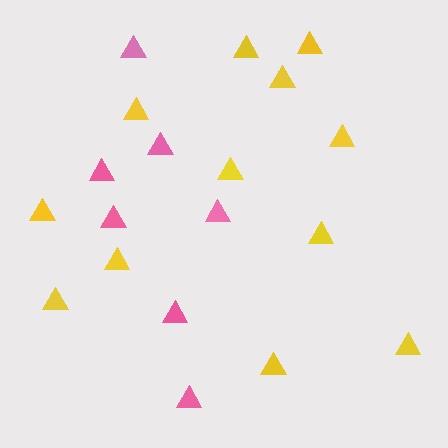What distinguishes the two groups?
There are 2 groups: one group of pink triangles (7) and one group of yellow triangles (12).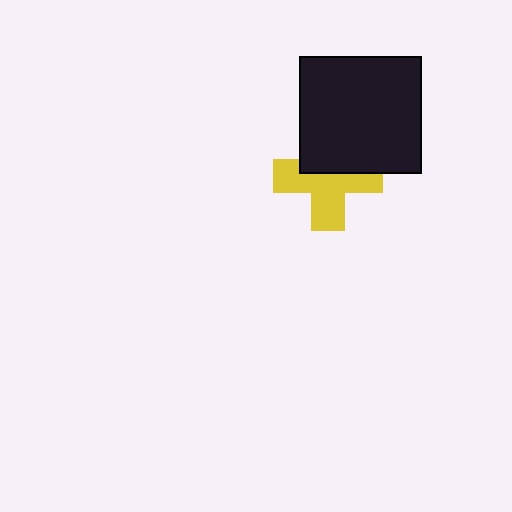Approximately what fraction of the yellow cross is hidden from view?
Roughly 39% of the yellow cross is hidden behind the black rectangle.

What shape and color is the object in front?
The object in front is a black rectangle.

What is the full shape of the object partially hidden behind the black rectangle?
The partially hidden object is a yellow cross.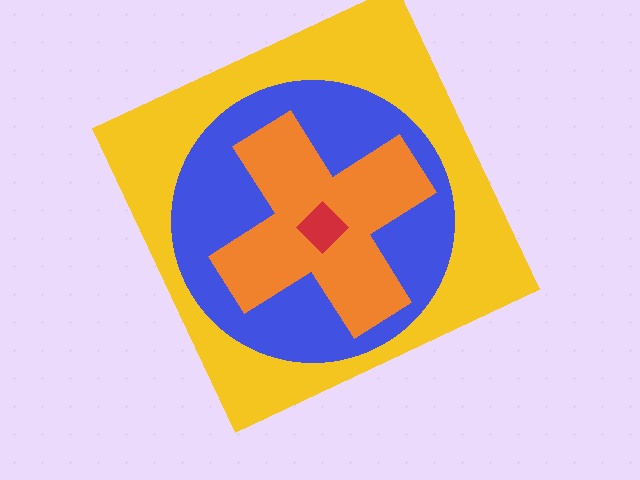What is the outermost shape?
The yellow square.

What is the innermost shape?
The red diamond.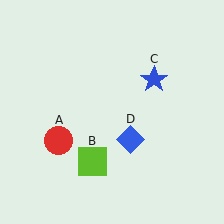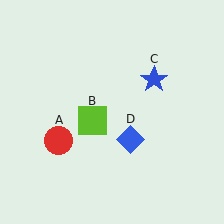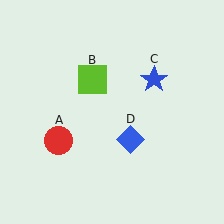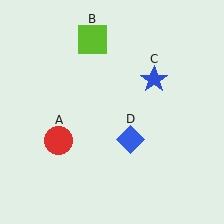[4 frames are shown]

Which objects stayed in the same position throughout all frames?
Red circle (object A) and blue star (object C) and blue diamond (object D) remained stationary.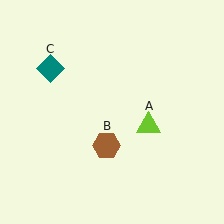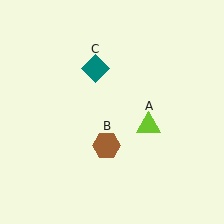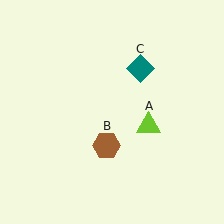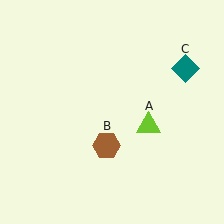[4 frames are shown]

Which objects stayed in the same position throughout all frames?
Lime triangle (object A) and brown hexagon (object B) remained stationary.